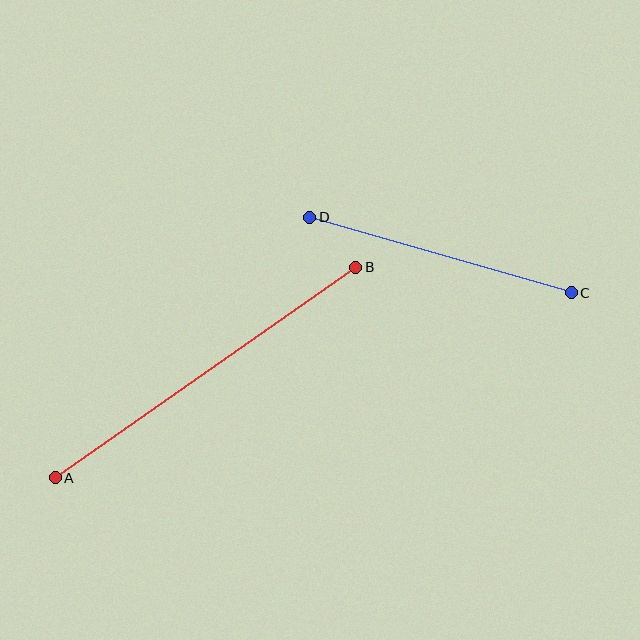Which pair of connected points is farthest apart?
Points A and B are farthest apart.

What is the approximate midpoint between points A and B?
The midpoint is at approximately (206, 372) pixels.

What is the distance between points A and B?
The distance is approximately 367 pixels.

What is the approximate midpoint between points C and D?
The midpoint is at approximately (440, 255) pixels.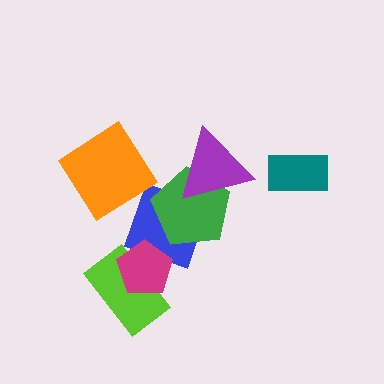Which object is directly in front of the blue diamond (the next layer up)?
The magenta pentagon is directly in front of the blue diamond.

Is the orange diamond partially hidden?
No, no other shape covers it.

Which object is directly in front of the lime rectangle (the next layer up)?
The blue diamond is directly in front of the lime rectangle.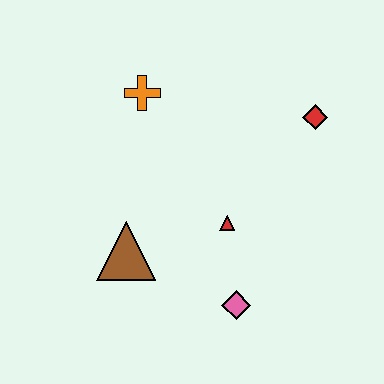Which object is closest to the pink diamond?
The red triangle is closest to the pink diamond.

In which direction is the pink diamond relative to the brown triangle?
The pink diamond is to the right of the brown triangle.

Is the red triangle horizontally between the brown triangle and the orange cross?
No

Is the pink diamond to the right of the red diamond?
No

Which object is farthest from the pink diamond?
The orange cross is farthest from the pink diamond.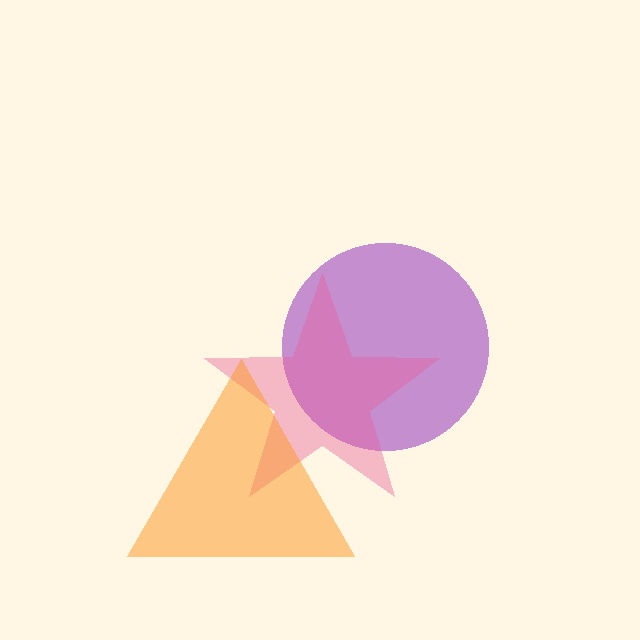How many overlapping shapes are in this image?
There are 3 overlapping shapes in the image.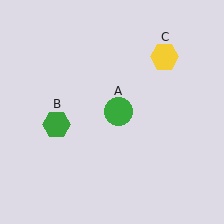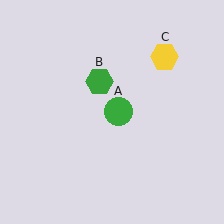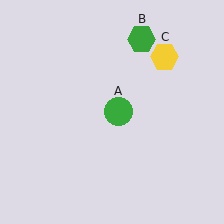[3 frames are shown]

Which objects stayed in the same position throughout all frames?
Green circle (object A) and yellow hexagon (object C) remained stationary.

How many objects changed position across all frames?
1 object changed position: green hexagon (object B).